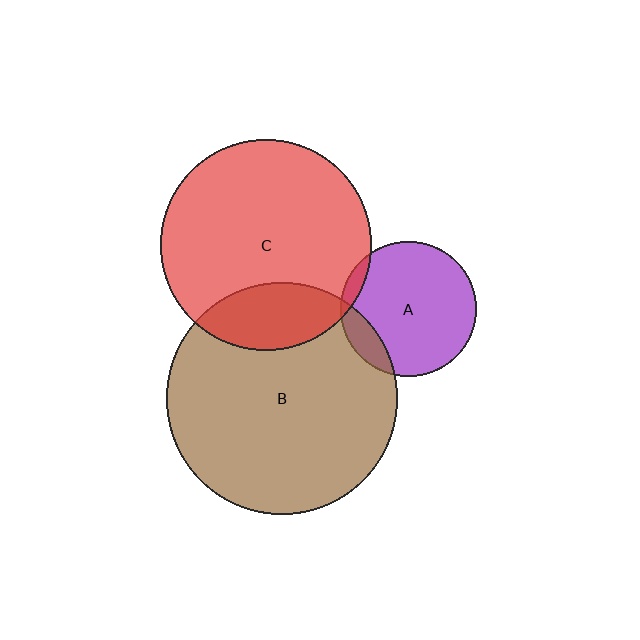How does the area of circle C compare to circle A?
Approximately 2.4 times.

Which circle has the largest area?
Circle B (brown).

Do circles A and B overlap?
Yes.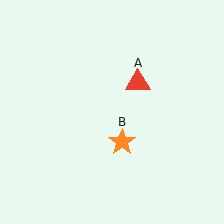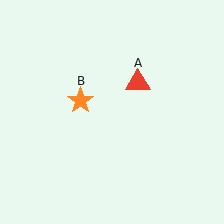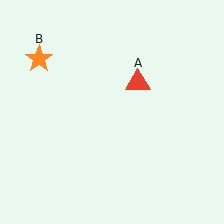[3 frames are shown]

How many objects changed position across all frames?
1 object changed position: orange star (object B).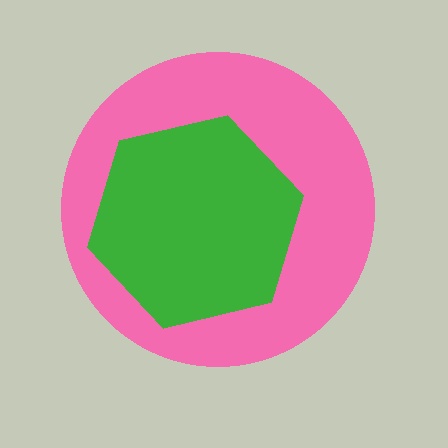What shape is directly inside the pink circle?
The green hexagon.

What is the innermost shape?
The green hexagon.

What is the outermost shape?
The pink circle.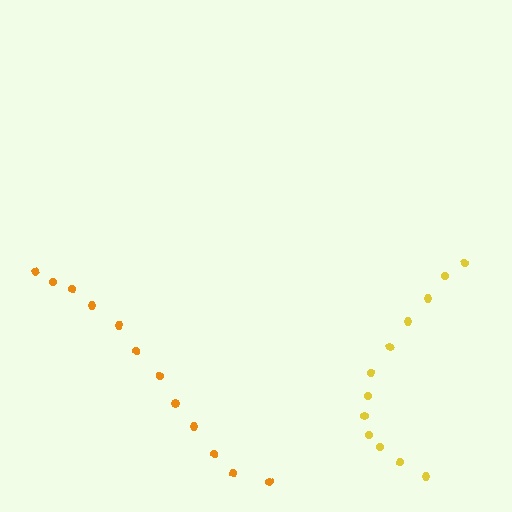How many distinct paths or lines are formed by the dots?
There are 2 distinct paths.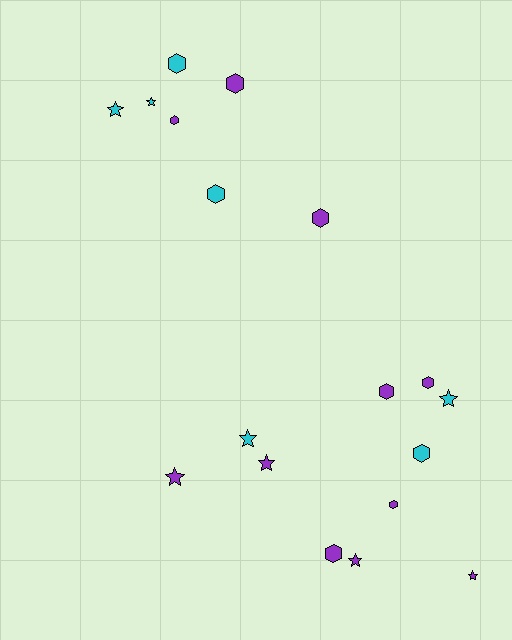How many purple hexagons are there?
There are 7 purple hexagons.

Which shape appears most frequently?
Hexagon, with 10 objects.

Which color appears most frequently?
Purple, with 11 objects.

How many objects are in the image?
There are 18 objects.